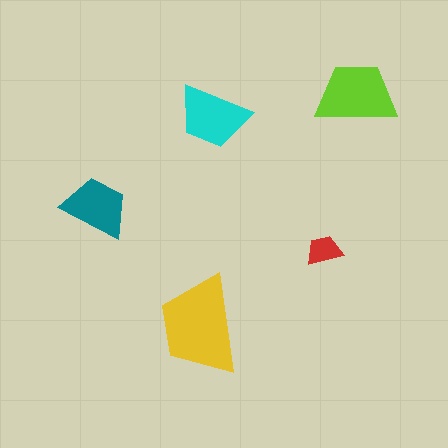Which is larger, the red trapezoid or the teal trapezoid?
The teal one.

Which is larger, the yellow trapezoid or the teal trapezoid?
The yellow one.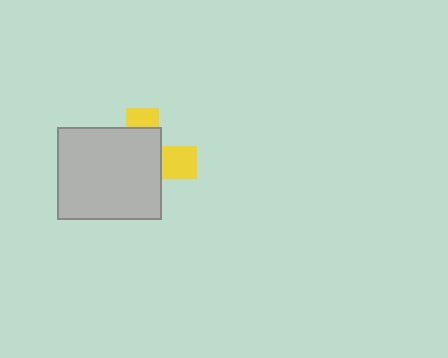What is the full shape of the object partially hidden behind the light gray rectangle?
The partially hidden object is a yellow cross.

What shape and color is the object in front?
The object in front is a light gray rectangle.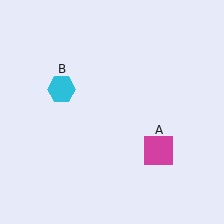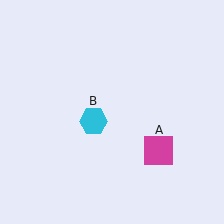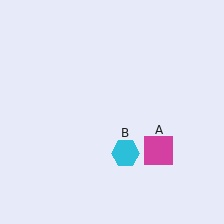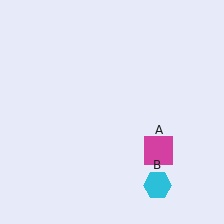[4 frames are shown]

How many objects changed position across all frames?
1 object changed position: cyan hexagon (object B).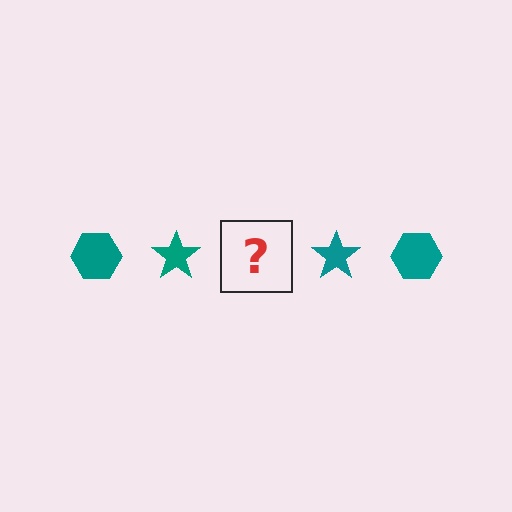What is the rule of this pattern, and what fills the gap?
The rule is that the pattern cycles through hexagon, star shapes in teal. The gap should be filled with a teal hexagon.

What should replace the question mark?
The question mark should be replaced with a teal hexagon.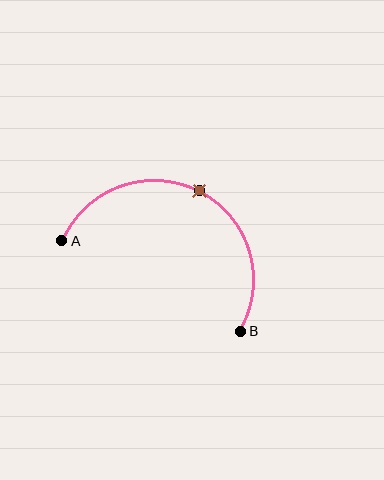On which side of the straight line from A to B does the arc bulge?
The arc bulges above the straight line connecting A and B.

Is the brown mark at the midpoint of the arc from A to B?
Yes. The brown mark lies on the arc at equal arc-length from both A and B — it is the arc midpoint.